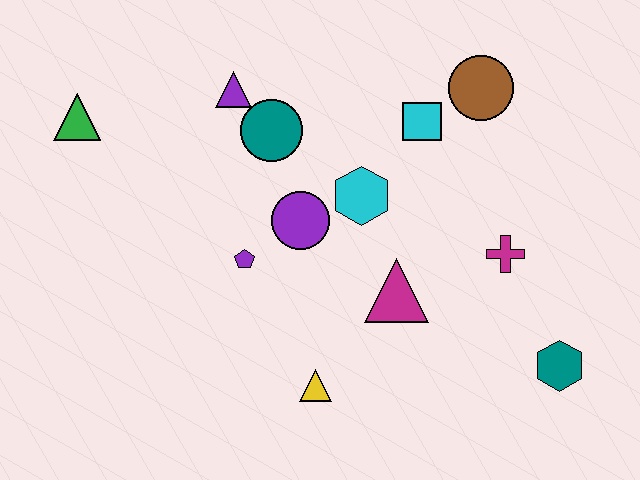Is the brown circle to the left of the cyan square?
No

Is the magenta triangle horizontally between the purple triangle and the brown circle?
Yes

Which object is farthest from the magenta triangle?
The green triangle is farthest from the magenta triangle.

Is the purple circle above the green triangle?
No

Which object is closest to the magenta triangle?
The cyan hexagon is closest to the magenta triangle.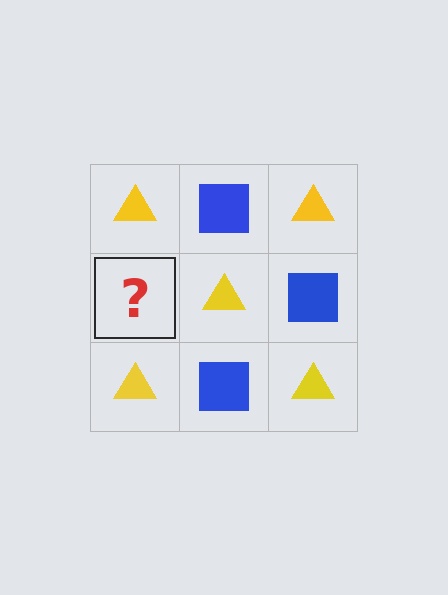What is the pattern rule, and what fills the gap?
The rule is that it alternates yellow triangle and blue square in a checkerboard pattern. The gap should be filled with a blue square.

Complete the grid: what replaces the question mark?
The question mark should be replaced with a blue square.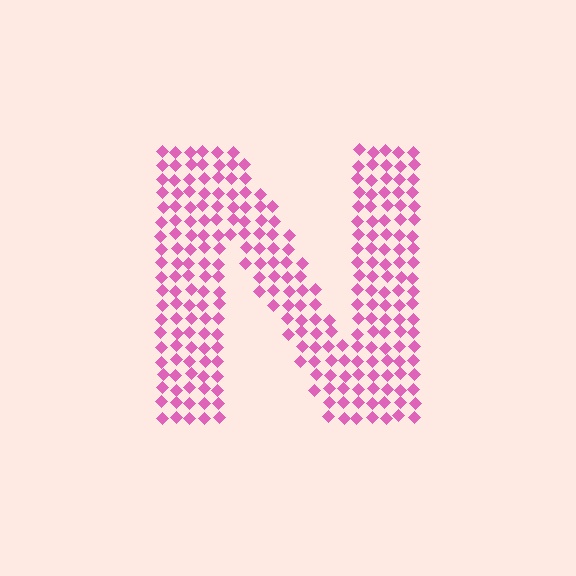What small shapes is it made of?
It is made of small diamonds.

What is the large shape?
The large shape is the letter N.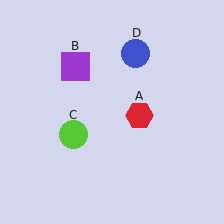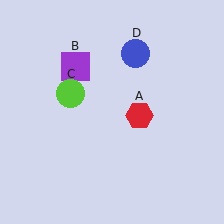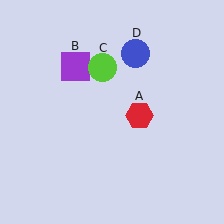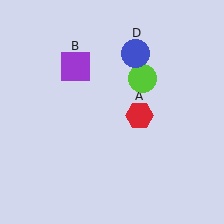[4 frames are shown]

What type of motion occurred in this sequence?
The lime circle (object C) rotated clockwise around the center of the scene.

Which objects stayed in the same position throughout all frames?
Red hexagon (object A) and purple square (object B) and blue circle (object D) remained stationary.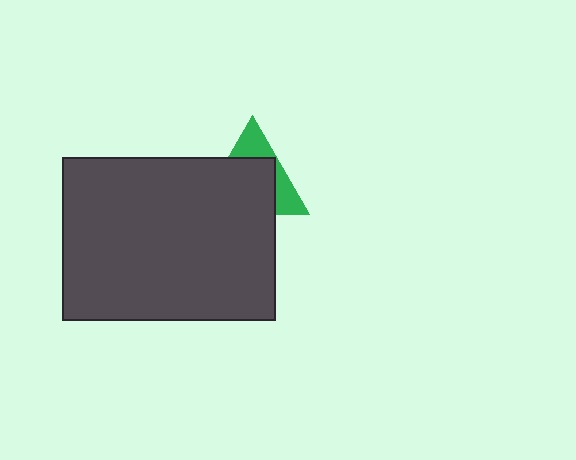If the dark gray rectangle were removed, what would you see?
You would see the complete green triangle.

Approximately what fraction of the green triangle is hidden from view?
Roughly 64% of the green triangle is hidden behind the dark gray rectangle.